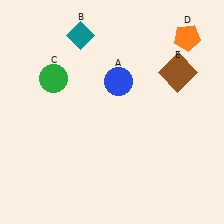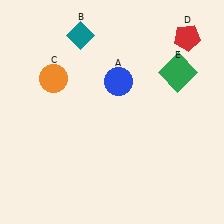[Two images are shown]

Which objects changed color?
C changed from green to orange. D changed from orange to red. E changed from brown to green.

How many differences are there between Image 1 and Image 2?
There are 3 differences between the two images.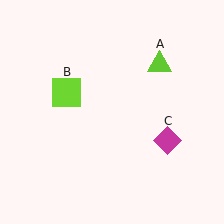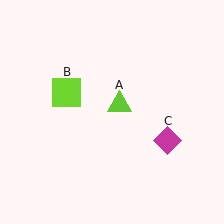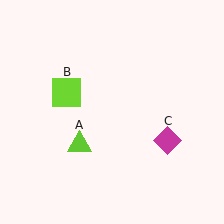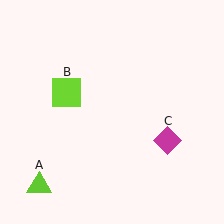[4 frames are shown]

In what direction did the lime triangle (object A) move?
The lime triangle (object A) moved down and to the left.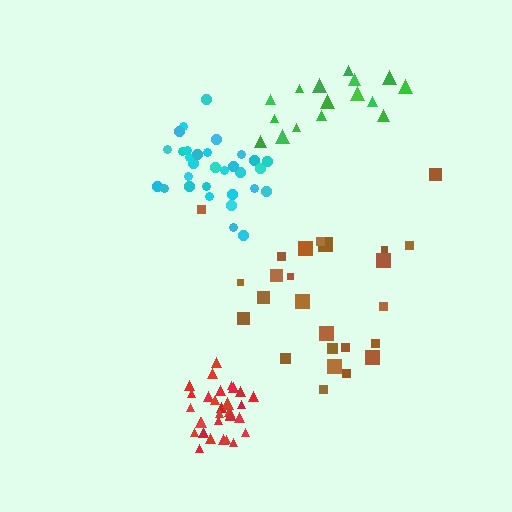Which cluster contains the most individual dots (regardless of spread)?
Red (33).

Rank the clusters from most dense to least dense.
red, cyan, green, brown.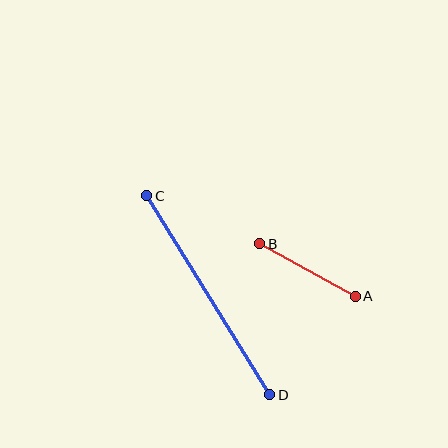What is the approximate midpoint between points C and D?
The midpoint is at approximately (208, 295) pixels.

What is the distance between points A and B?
The distance is approximately 109 pixels.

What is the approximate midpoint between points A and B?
The midpoint is at approximately (307, 270) pixels.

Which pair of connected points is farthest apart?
Points C and D are farthest apart.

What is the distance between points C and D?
The distance is approximately 234 pixels.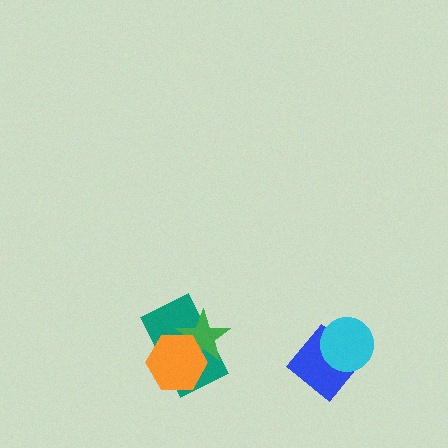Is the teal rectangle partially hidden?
Yes, it is partially covered by another shape.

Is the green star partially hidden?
Yes, it is partially covered by another shape.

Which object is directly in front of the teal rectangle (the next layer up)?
The green star is directly in front of the teal rectangle.